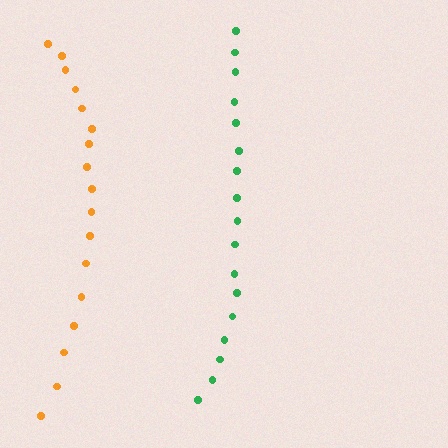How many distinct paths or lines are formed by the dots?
There are 2 distinct paths.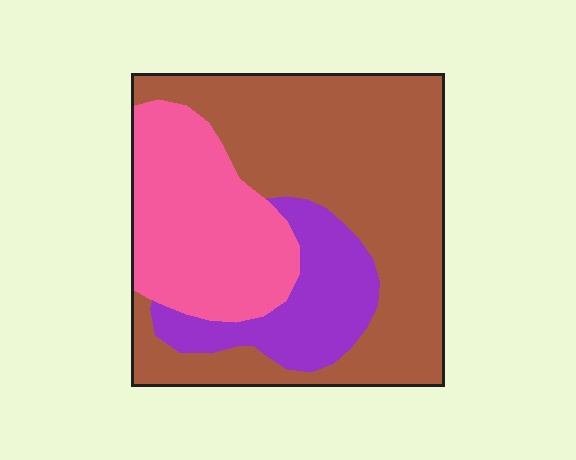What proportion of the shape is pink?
Pink covers 28% of the shape.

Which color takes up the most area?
Brown, at roughly 55%.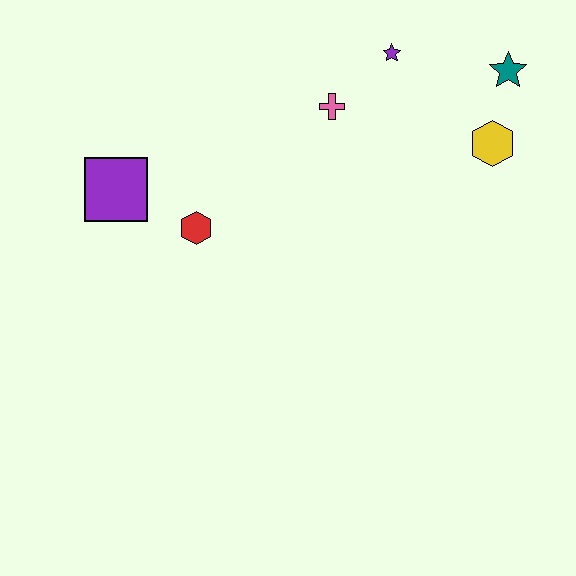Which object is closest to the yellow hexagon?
The teal star is closest to the yellow hexagon.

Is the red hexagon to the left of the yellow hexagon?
Yes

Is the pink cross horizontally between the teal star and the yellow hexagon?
No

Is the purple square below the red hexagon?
No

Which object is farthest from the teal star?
The purple square is farthest from the teal star.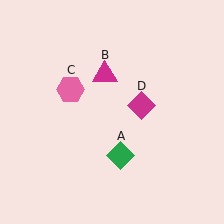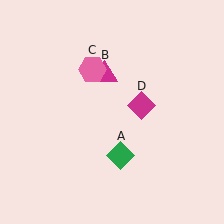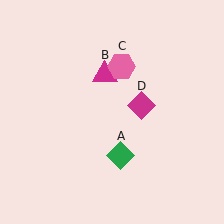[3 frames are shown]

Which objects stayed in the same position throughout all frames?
Green diamond (object A) and magenta triangle (object B) and magenta diamond (object D) remained stationary.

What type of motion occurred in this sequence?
The pink hexagon (object C) rotated clockwise around the center of the scene.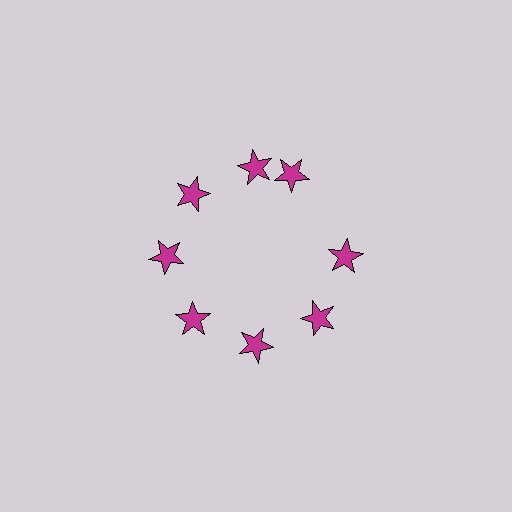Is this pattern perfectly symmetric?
No. The 8 magenta stars are arranged in a ring, but one element near the 2 o'clock position is rotated out of alignment along the ring, breaking the 8-fold rotational symmetry.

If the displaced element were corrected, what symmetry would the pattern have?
It would have 8-fold rotational symmetry — the pattern would map onto itself every 45 degrees.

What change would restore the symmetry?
The symmetry would be restored by rotating it back into even spacing with its neighbors so that all 8 stars sit at equal angles and equal distance from the center.